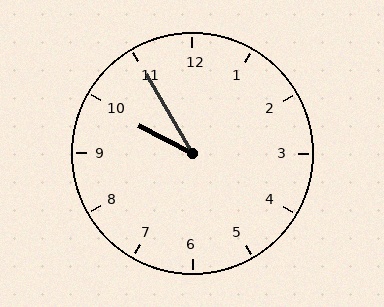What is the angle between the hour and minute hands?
Approximately 32 degrees.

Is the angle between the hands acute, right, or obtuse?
It is acute.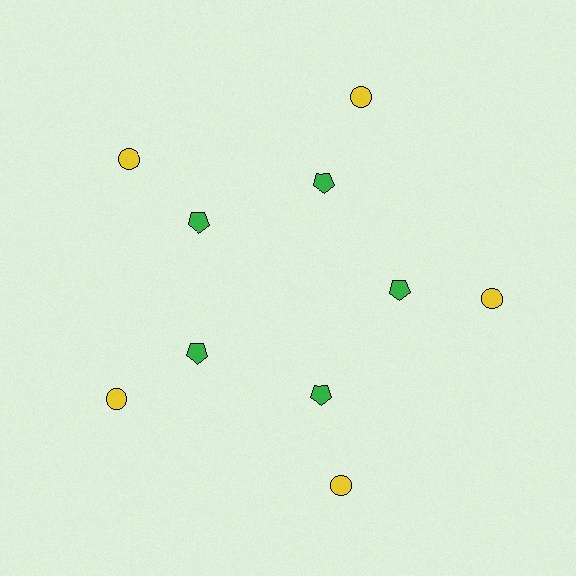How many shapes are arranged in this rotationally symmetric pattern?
There are 10 shapes, arranged in 5 groups of 2.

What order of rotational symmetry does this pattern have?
This pattern has 5-fold rotational symmetry.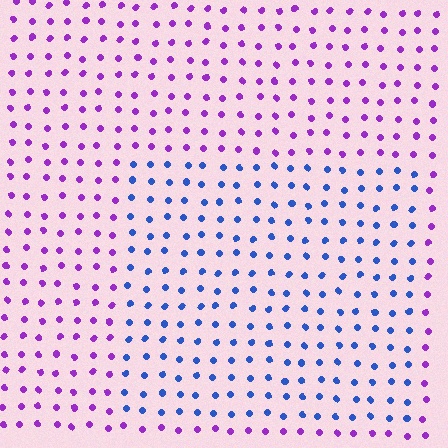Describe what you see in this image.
The image is filled with small purple elements in a uniform arrangement. A rectangle-shaped region is visible where the elements are tinted to a slightly different hue, forming a subtle color boundary.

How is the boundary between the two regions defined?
The boundary is defined purely by a slight shift in hue (about 60 degrees). Spacing, size, and orientation are identical on both sides.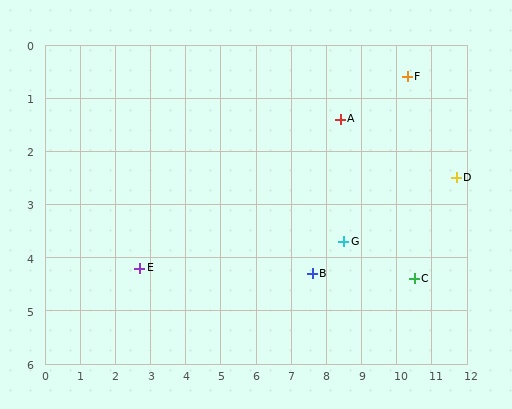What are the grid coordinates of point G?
Point G is at approximately (8.5, 3.7).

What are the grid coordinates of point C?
Point C is at approximately (10.5, 4.4).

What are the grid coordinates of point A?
Point A is at approximately (8.4, 1.4).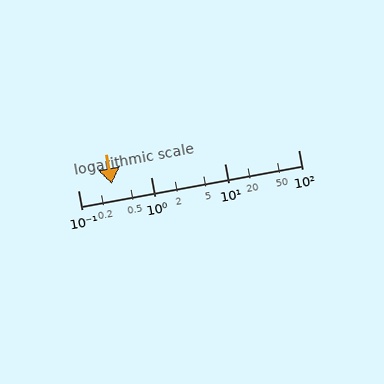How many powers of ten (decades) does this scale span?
The scale spans 3 decades, from 0.1 to 100.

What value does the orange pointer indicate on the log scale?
The pointer indicates approximately 0.29.